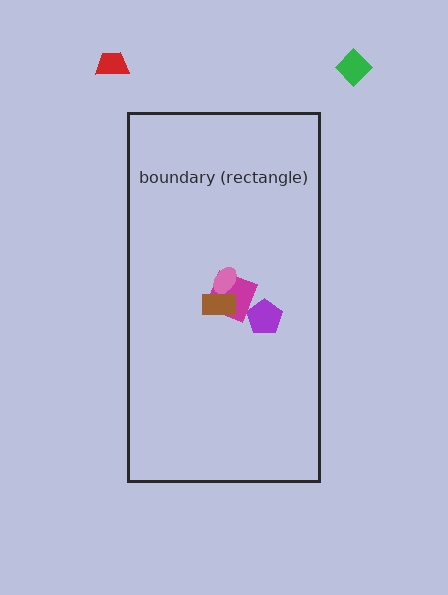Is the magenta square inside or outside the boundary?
Inside.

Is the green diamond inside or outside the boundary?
Outside.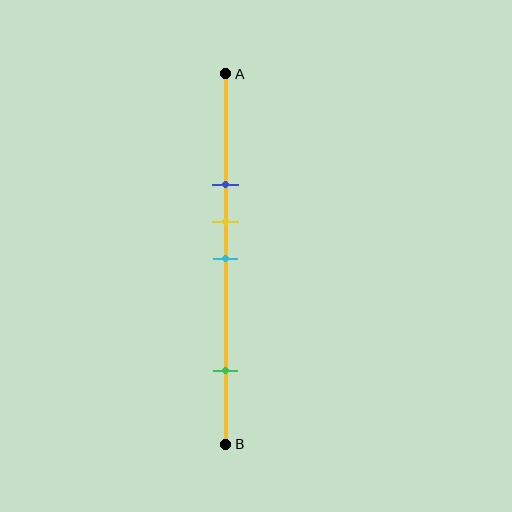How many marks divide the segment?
There are 4 marks dividing the segment.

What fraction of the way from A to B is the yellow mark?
The yellow mark is approximately 40% (0.4) of the way from A to B.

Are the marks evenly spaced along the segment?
No, the marks are not evenly spaced.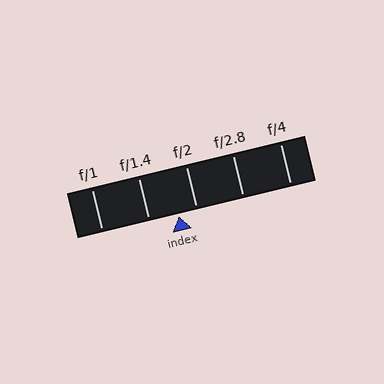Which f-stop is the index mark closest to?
The index mark is closest to f/2.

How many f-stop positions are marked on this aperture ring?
There are 5 f-stop positions marked.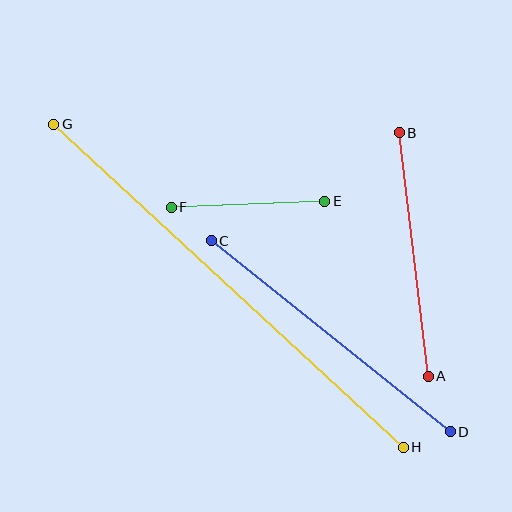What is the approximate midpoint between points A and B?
The midpoint is at approximately (414, 255) pixels.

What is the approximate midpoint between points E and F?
The midpoint is at approximately (248, 204) pixels.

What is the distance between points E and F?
The distance is approximately 154 pixels.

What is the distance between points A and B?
The distance is approximately 245 pixels.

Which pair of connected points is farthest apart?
Points G and H are farthest apart.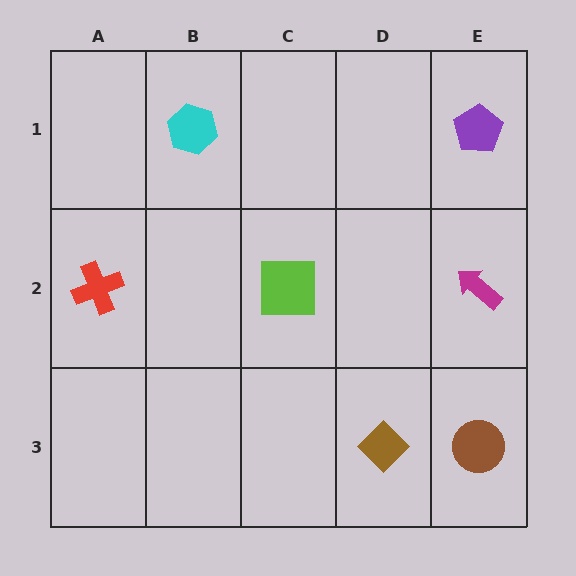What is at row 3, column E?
A brown circle.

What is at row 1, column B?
A cyan hexagon.